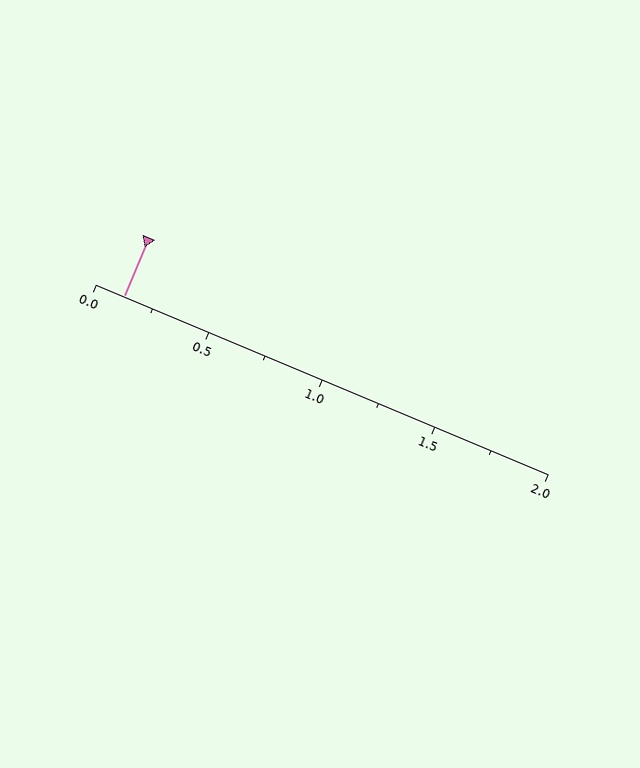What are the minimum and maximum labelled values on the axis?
The axis runs from 0.0 to 2.0.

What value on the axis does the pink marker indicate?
The marker indicates approximately 0.12.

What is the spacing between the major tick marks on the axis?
The major ticks are spaced 0.5 apart.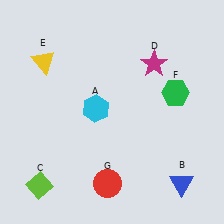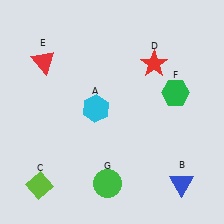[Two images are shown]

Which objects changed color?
D changed from magenta to red. E changed from yellow to red. G changed from red to green.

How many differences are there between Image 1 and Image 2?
There are 3 differences between the two images.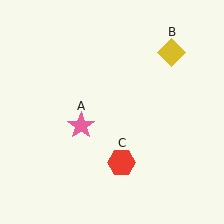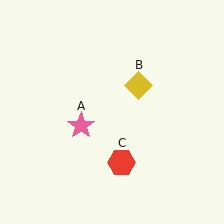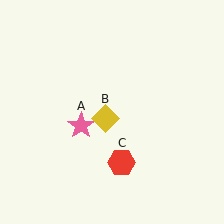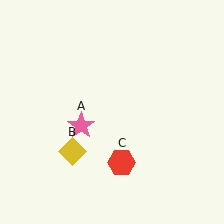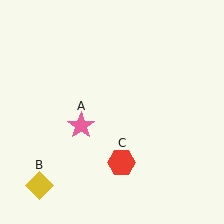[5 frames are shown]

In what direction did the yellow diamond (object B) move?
The yellow diamond (object B) moved down and to the left.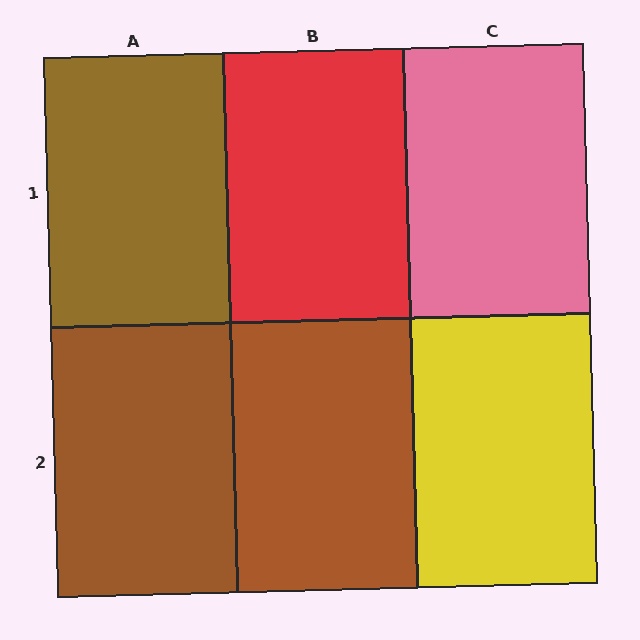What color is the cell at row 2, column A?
Brown.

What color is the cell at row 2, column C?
Yellow.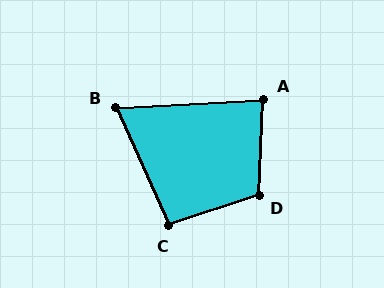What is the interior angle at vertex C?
Approximately 96 degrees (obtuse).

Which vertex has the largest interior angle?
D, at approximately 111 degrees.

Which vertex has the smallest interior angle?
B, at approximately 69 degrees.